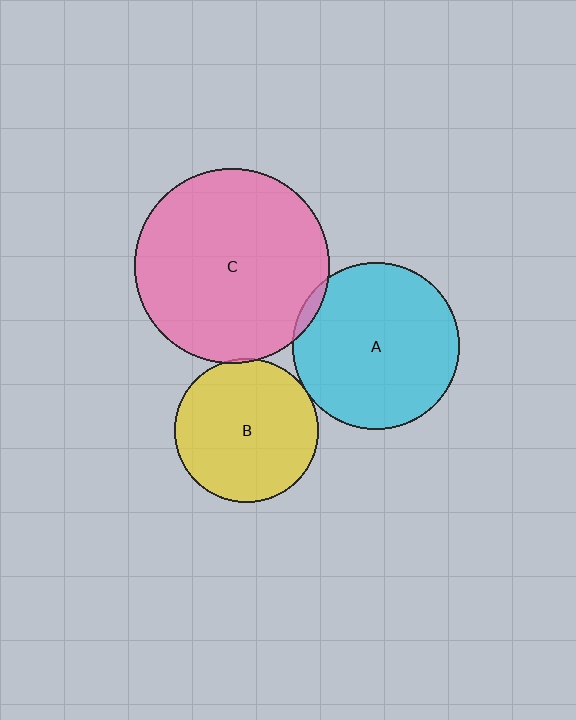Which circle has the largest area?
Circle C (pink).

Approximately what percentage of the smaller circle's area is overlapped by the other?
Approximately 5%.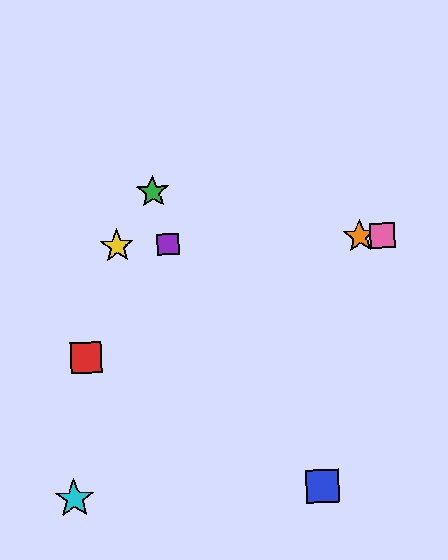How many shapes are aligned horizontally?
4 shapes (the yellow star, the purple square, the orange star, the pink square) are aligned horizontally.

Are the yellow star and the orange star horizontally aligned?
Yes, both are at y≈246.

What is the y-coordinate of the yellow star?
The yellow star is at y≈246.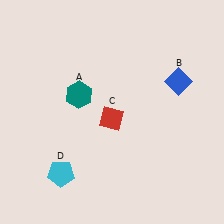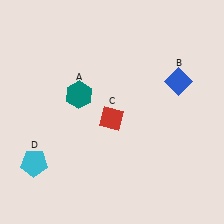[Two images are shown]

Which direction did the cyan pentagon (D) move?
The cyan pentagon (D) moved left.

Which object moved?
The cyan pentagon (D) moved left.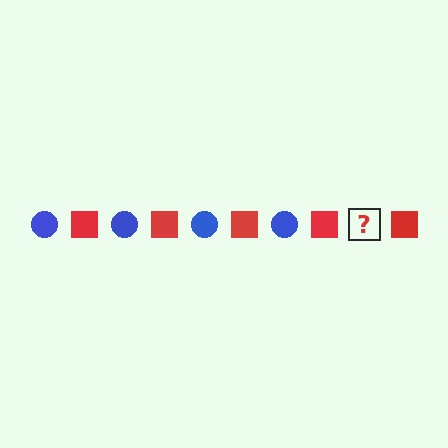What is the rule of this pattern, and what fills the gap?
The rule is that the pattern alternates between blue circle and red square. The gap should be filled with a blue circle.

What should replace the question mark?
The question mark should be replaced with a blue circle.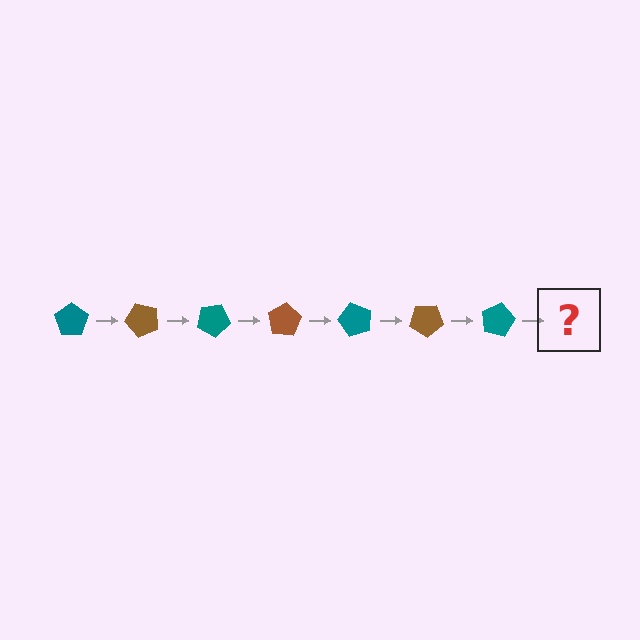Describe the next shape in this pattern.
It should be a brown pentagon, rotated 350 degrees from the start.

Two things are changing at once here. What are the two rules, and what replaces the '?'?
The two rules are that it rotates 50 degrees each step and the color cycles through teal and brown. The '?' should be a brown pentagon, rotated 350 degrees from the start.